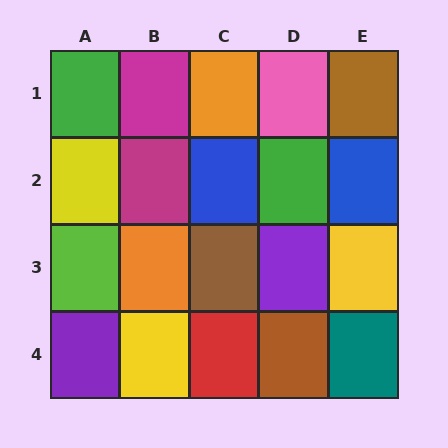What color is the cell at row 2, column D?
Green.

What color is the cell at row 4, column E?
Teal.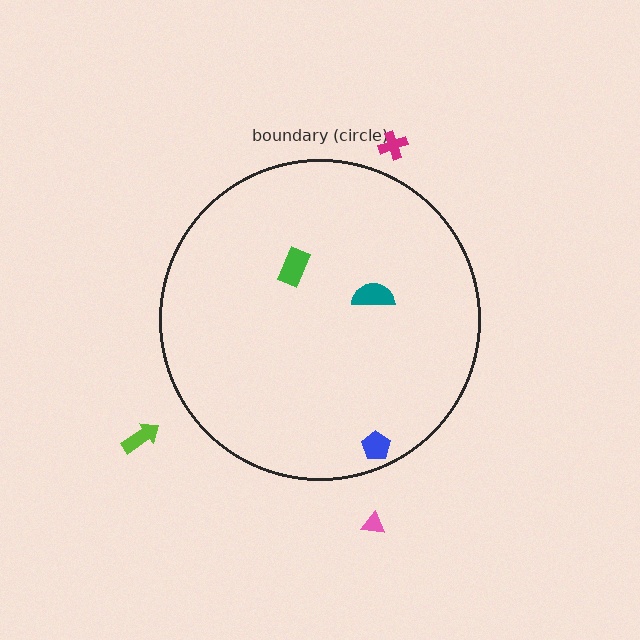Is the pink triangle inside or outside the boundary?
Outside.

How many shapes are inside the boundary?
3 inside, 3 outside.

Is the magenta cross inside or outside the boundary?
Outside.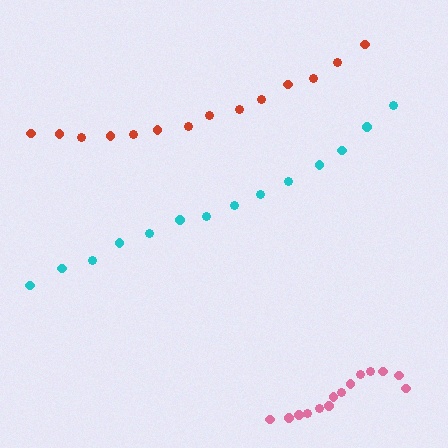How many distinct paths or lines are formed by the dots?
There are 3 distinct paths.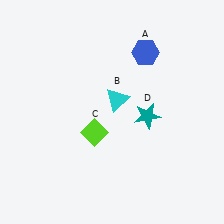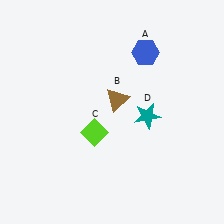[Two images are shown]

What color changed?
The triangle (B) changed from cyan in Image 1 to brown in Image 2.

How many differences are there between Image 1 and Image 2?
There is 1 difference between the two images.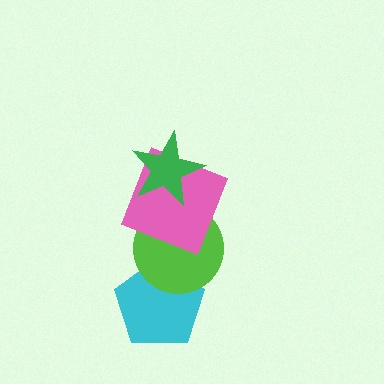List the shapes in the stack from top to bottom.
From top to bottom: the green star, the pink square, the lime circle, the cyan pentagon.